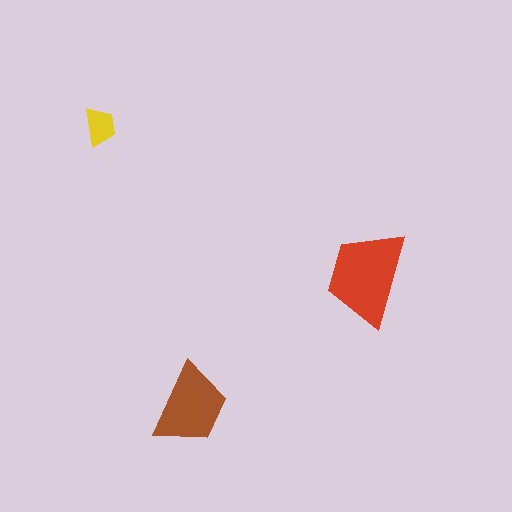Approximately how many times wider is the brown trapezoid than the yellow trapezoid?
About 2 times wider.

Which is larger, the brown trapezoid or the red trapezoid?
The red one.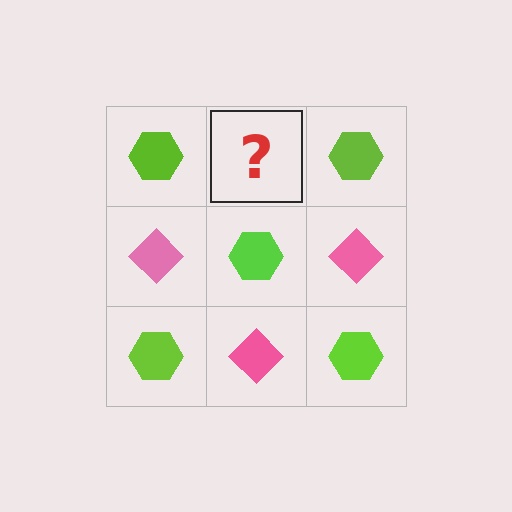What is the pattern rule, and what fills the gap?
The rule is that it alternates lime hexagon and pink diamond in a checkerboard pattern. The gap should be filled with a pink diamond.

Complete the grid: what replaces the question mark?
The question mark should be replaced with a pink diamond.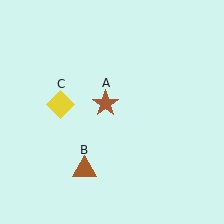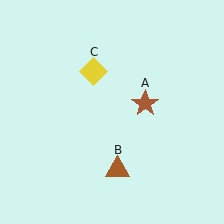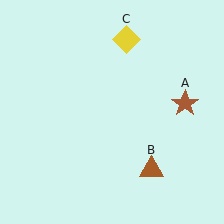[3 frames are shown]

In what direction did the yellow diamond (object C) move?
The yellow diamond (object C) moved up and to the right.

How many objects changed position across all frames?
3 objects changed position: brown star (object A), brown triangle (object B), yellow diamond (object C).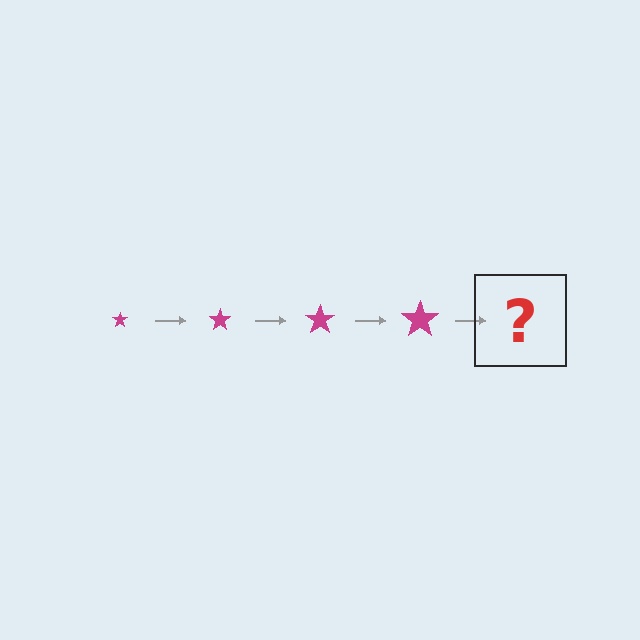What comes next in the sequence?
The next element should be a magenta star, larger than the previous one.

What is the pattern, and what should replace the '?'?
The pattern is that the star gets progressively larger each step. The '?' should be a magenta star, larger than the previous one.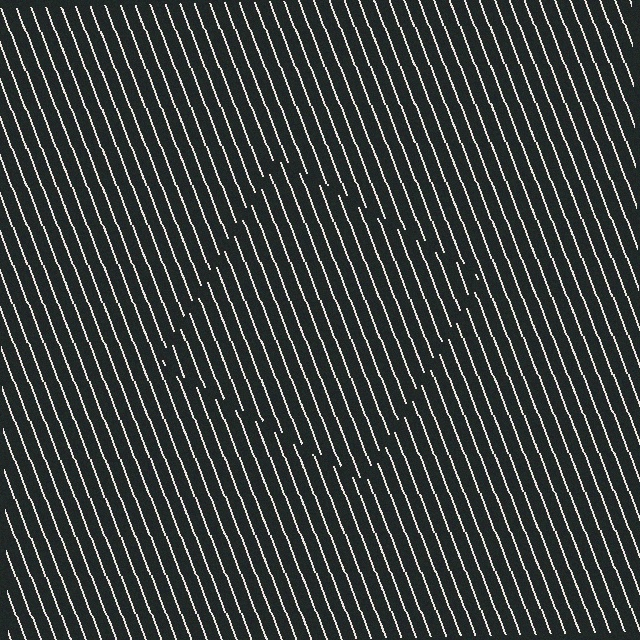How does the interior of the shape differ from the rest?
The interior of the shape contains the same grating, shifted by half a period — the contour is defined by the phase discontinuity where line-ends from the inner and outer gratings abut.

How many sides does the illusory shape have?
4 sides — the line-ends trace a square.